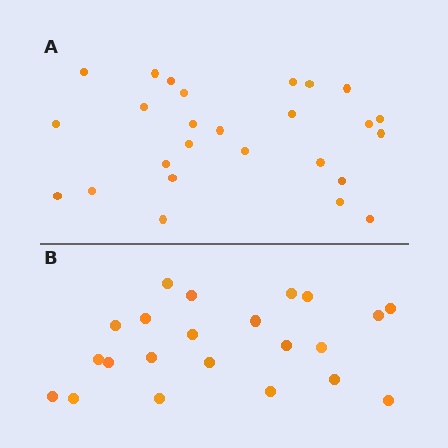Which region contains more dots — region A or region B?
Region A (the top region) has more dots.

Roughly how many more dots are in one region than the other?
Region A has about 4 more dots than region B.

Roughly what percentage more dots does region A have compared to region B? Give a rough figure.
About 20% more.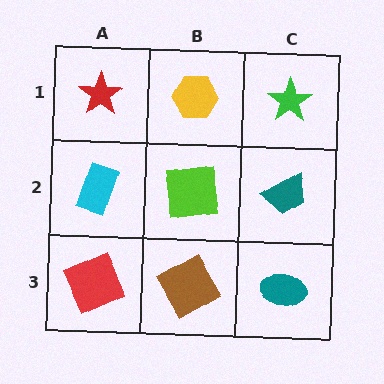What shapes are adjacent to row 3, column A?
A cyan rectangle (row 2, column A), a brown square (row 3, column B).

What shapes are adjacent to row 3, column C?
A teal trapezoid (row 2, column C), a brown square (row 3, column B).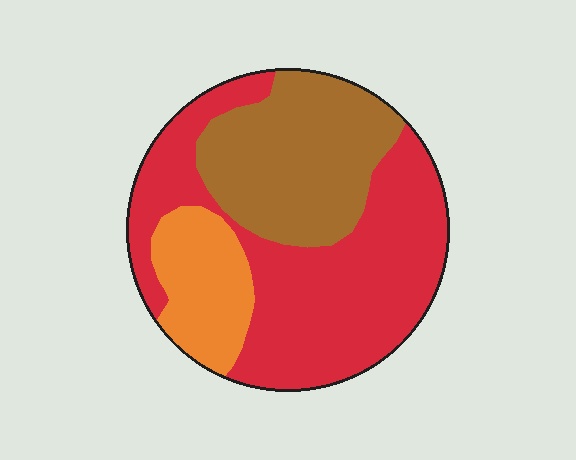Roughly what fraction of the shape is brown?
Brown covers 31% of the shape.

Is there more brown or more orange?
Brown.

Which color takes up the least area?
Orange, at roughly 15%.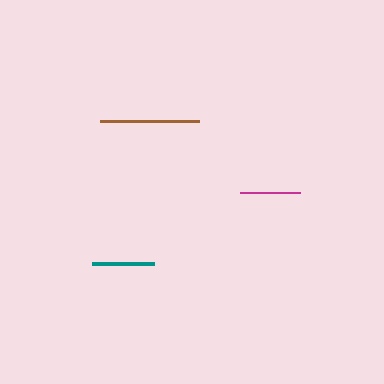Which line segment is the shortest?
The magenta line is the shortest at approximately 61 pixels.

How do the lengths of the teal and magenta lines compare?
The teal and magenta lines are approximately the same length.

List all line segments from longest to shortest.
From longest to shortest: brown, teal, magenta.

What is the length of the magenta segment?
The magenta segment is approximately 61 pixels long.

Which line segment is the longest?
The brown line is the longest at approximately 100 pixels.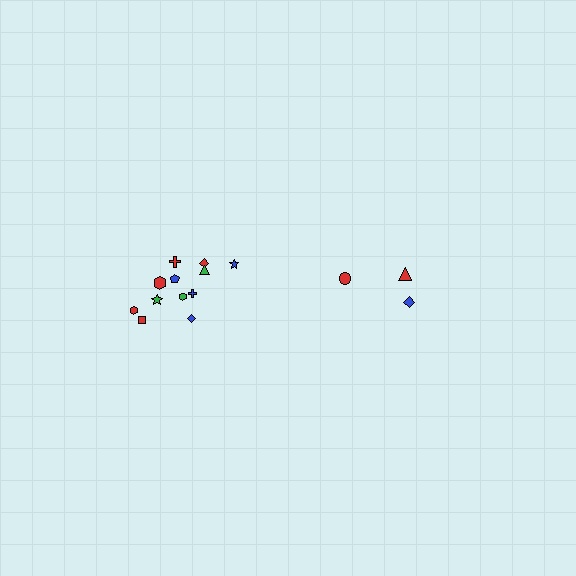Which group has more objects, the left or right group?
The left group.